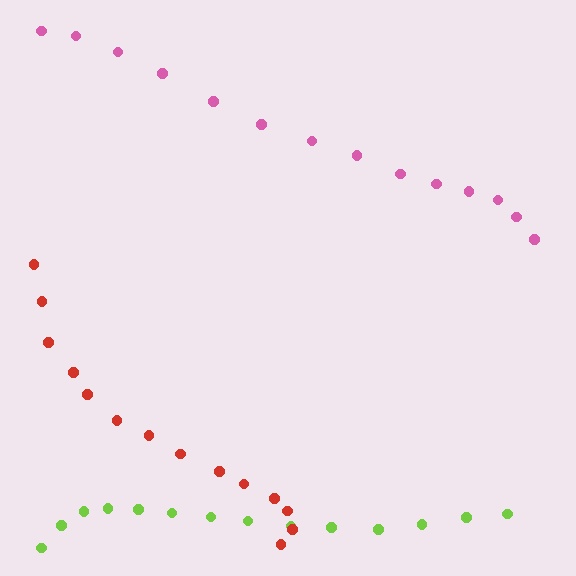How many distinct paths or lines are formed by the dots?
There are 3 distinct paths.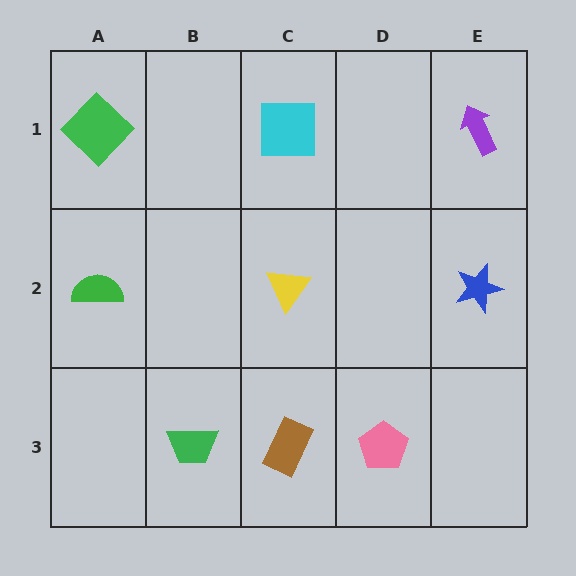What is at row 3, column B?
A green trapezoid.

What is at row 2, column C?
A yellow triangle.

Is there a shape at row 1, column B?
No, that cell is empty.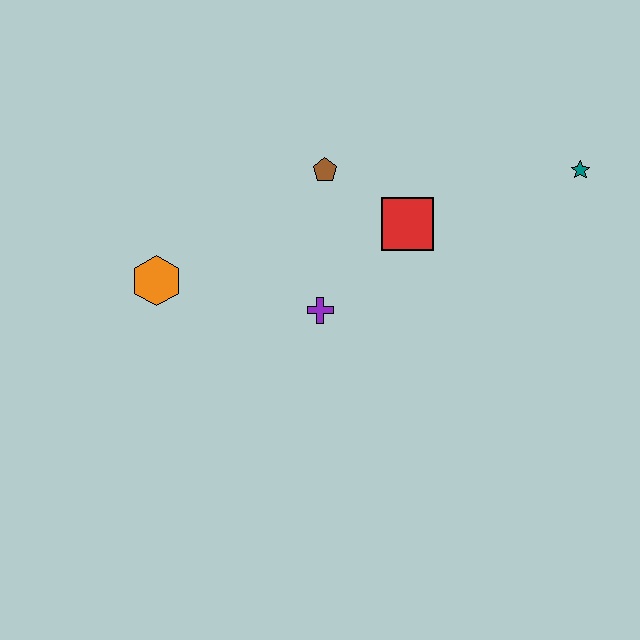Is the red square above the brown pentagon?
No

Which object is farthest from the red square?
The orange hexagon is farthest from the red square.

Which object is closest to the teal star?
The red square is closest to the teal star.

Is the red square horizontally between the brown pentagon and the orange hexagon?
No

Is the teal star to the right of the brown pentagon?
Yes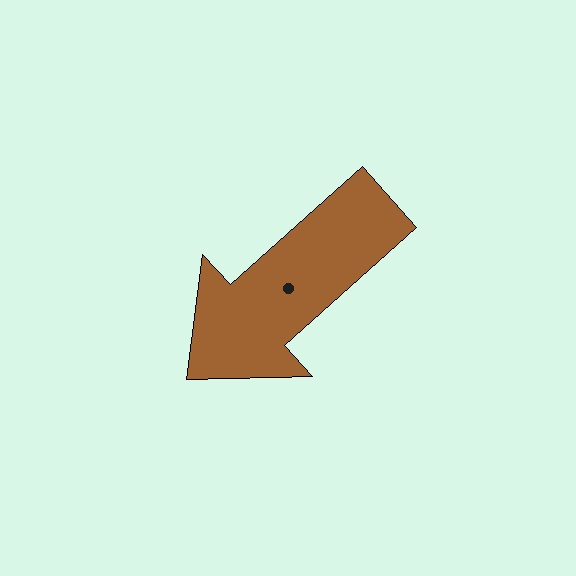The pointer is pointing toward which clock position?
Roughly 8 o'clock.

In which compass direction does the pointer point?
Southwest.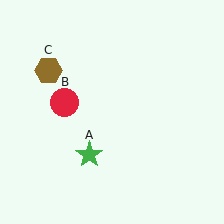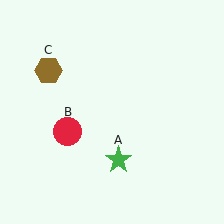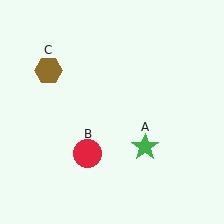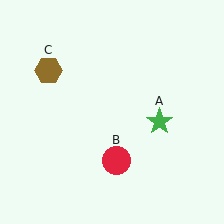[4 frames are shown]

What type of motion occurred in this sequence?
The green star (object A), red circle (object B) rotated counterclockwise around the center of the scene.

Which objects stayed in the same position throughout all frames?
Brown hexagon (object C) remained stationary.